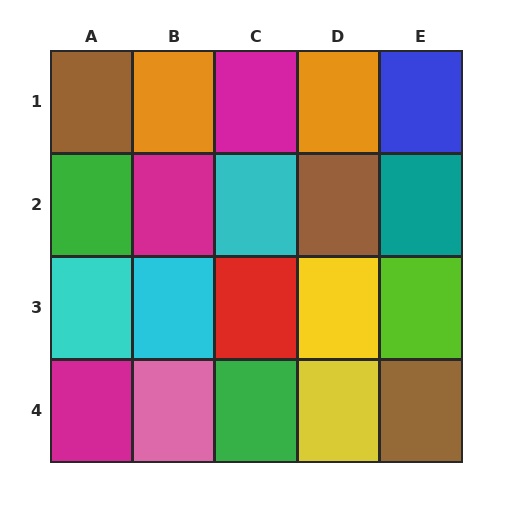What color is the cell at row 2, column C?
Cyan.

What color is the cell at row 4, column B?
Pink.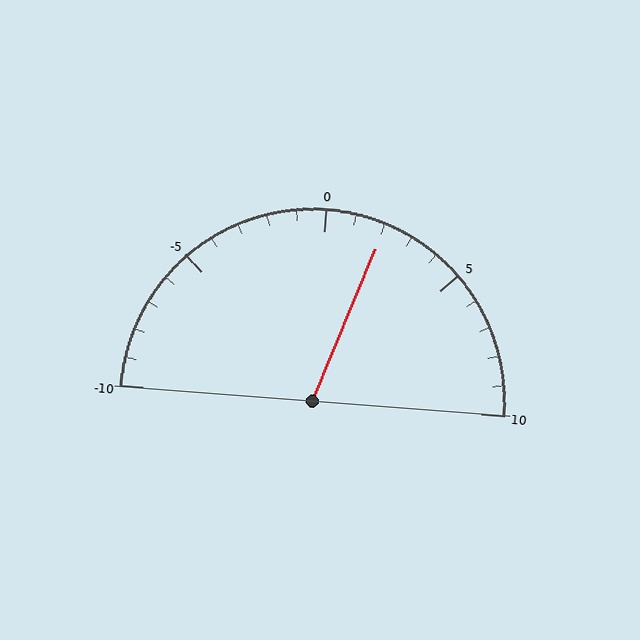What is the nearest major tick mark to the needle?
The nearest major tick mark is 0.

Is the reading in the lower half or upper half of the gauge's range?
The reading is in the upper half of the range (-10 to 10).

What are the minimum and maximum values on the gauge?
The gauge ranges from -10 to 10.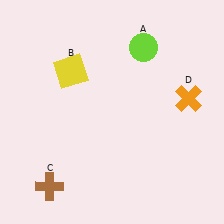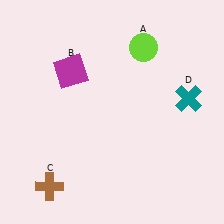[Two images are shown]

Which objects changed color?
B changed from yellow to magenta. D changed from orange to teal.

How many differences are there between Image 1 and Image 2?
There are 2 differences between the two images.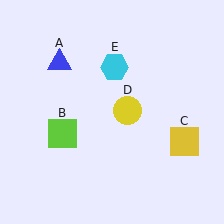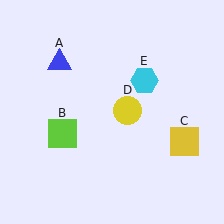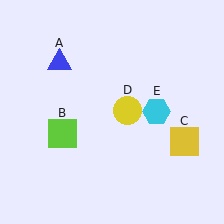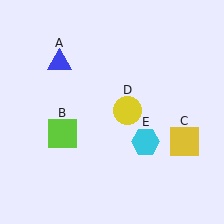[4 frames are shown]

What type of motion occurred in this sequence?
The cyan hexagon (object E) rotated clockwise around the center of the scene.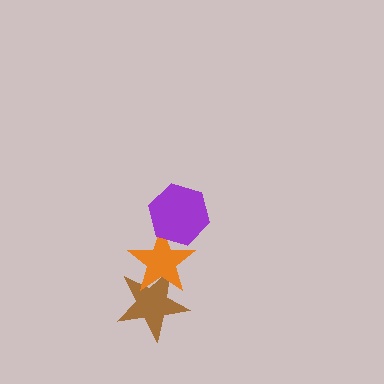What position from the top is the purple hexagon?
The purple hexagon is 1st from the top.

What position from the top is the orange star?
The orange star is 2nd from the top.